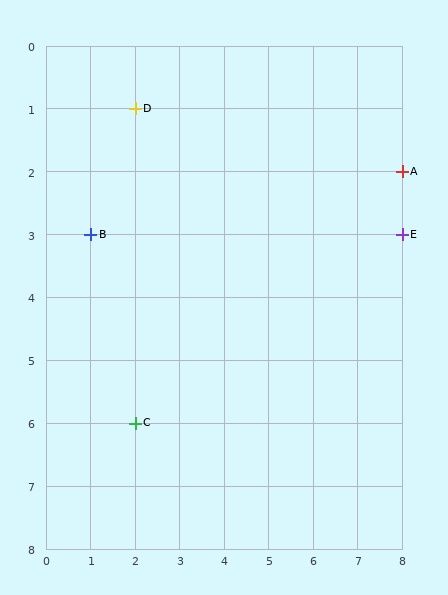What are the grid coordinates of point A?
Point A is at grid coordinates (8, 2).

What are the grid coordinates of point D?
Point D is at grid coordinates (2, 1).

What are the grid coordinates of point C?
Point C is at grid coordinates (2, 6).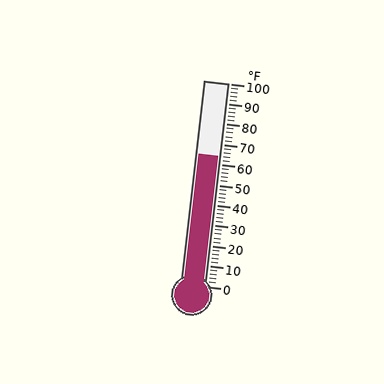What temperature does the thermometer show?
The thermometer shows approximately 64°F.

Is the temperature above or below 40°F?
The temperature is above 40°F.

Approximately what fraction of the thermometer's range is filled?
The thermometer is filled to approximately 65% of its range.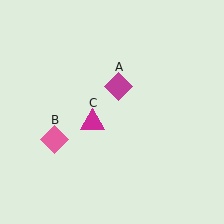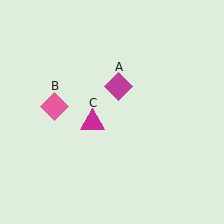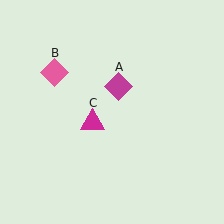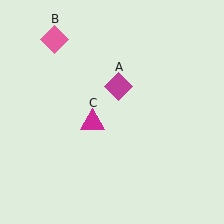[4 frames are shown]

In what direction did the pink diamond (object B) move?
The pink diamond (object B) moved up.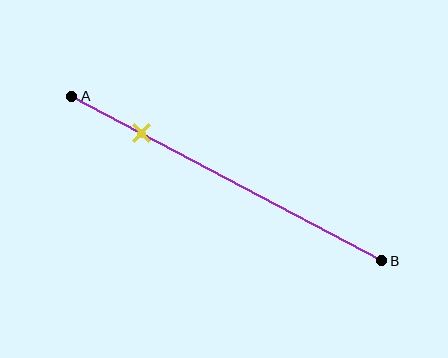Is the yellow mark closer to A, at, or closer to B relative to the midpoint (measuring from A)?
The yellow mark is closer to point A than the midpoint of segment AB.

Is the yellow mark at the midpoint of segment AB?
No, the mark is at about 25% from A, not at the 50% midpoint.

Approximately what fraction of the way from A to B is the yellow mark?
The yellow mark is approximately 25% of the way from A to B.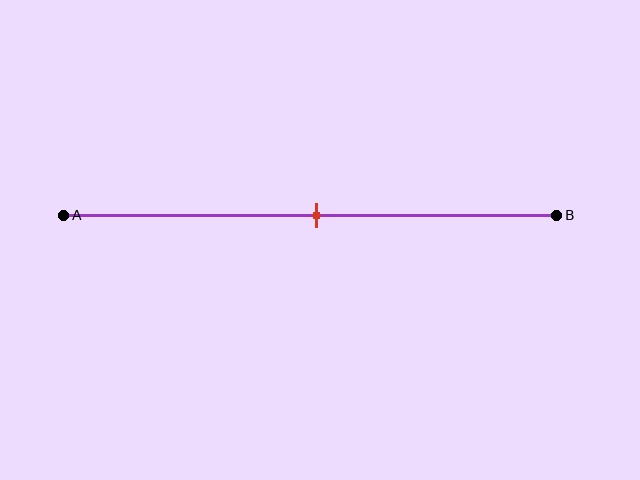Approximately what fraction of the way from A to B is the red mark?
The red mark is approximately 50% of the way from A to B.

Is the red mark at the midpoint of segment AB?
Yes, the mark is approximately at the midpoint.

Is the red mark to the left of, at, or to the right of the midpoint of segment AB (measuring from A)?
The red mark is approximately at the midpoint of segment AB.